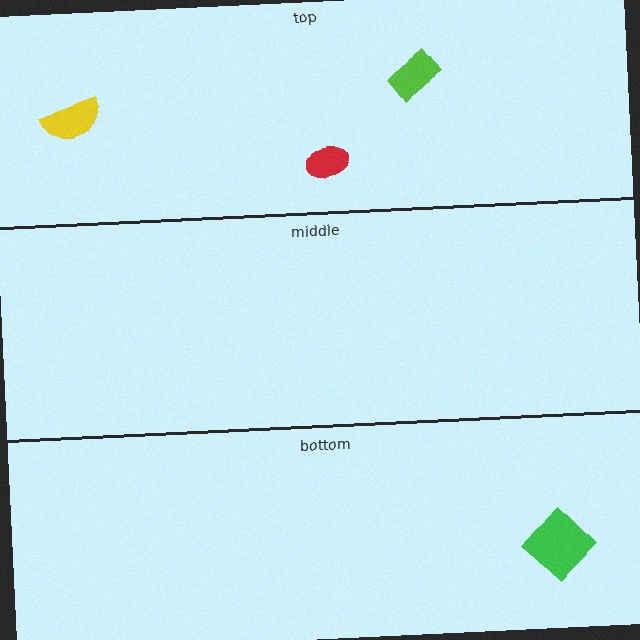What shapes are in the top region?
The red ellipse, the yellow semicircle, the lime rectangle.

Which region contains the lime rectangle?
The top region.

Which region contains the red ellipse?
The top region.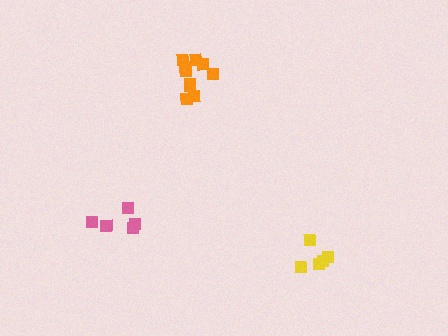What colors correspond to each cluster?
The clusters are colored: yellow, orange, pink.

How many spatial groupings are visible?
There are 3 spatial groupings.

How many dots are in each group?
Group 1: 5 dots, Group 2: 10 dots, Group 3: 5 dots (20 total).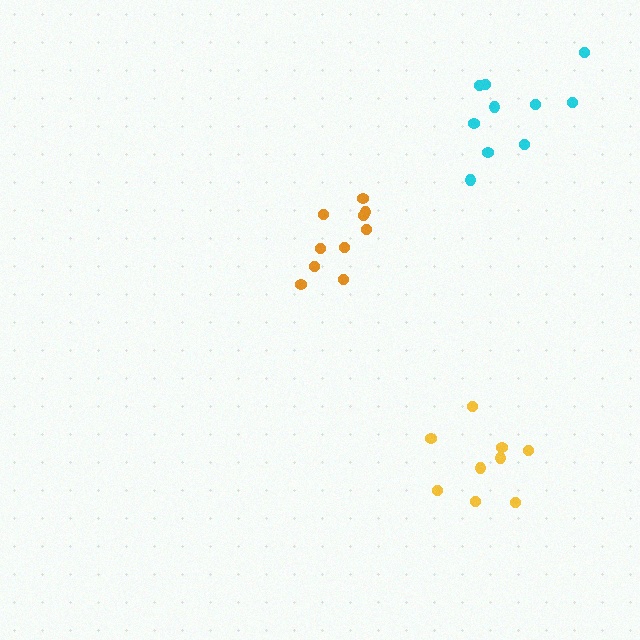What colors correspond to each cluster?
The clusters are colored: cyan, orange, yellow.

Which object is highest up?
The cyan cluster is topmost.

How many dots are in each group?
Group 1: 10 dots, Group 2: 10 dots, Group 3: 9 dots (29 total).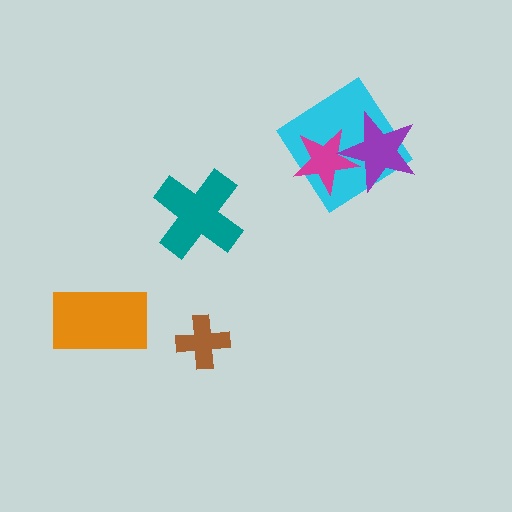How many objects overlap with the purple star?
2 objects overlap with the purple star.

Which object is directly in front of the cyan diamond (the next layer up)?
The magenta star is directly in front of the cyan diamond.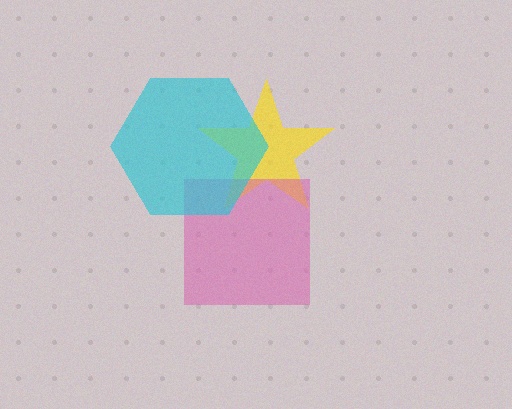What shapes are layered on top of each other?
The layered shapes are: a yellow star, a pink square, a cyan hexagon.